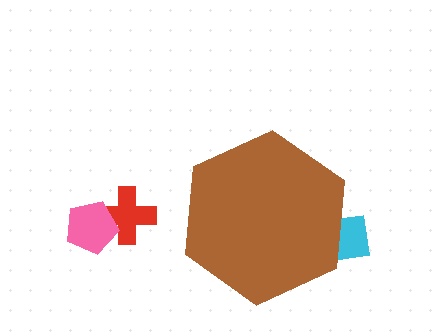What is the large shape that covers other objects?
A brown hexagon.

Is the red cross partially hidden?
No, the red cross is fully visible.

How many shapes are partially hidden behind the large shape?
1 shape is partially hidden.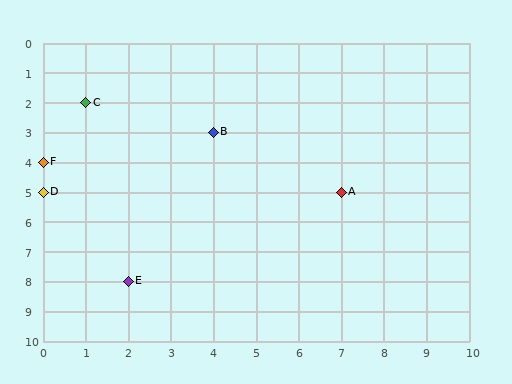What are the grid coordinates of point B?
Point B is at grid coordinates (4, 3).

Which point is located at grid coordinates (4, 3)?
Point B is at (4, 3).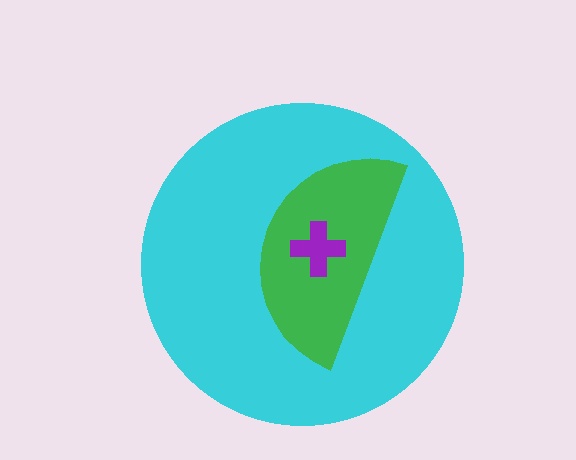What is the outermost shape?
The cyan circle.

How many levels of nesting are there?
3.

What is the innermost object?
The purple cross.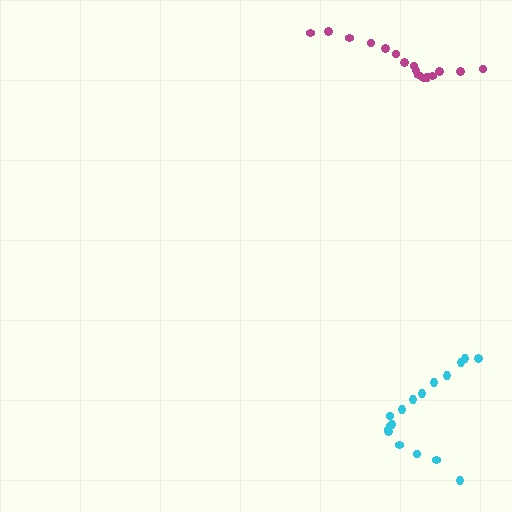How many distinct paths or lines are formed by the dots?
There are 2 distinct paths.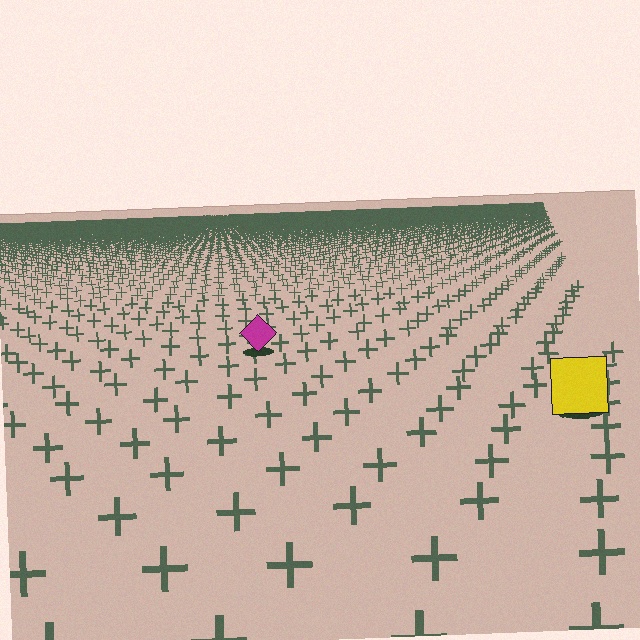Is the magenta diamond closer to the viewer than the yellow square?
No. The yellow square is closer — you can tell from the texture gradient: the ground texture is coarser near it.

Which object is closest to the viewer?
The yellow square is closest. The texture marks near it are larger and more spread out.